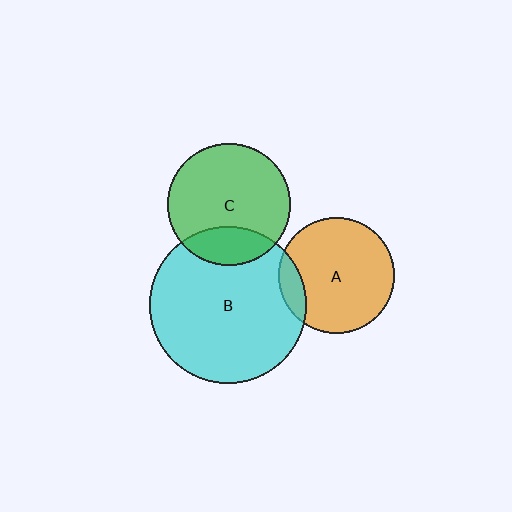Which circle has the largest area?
Circle B (cyan).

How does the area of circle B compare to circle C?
Approximately 1.7 times.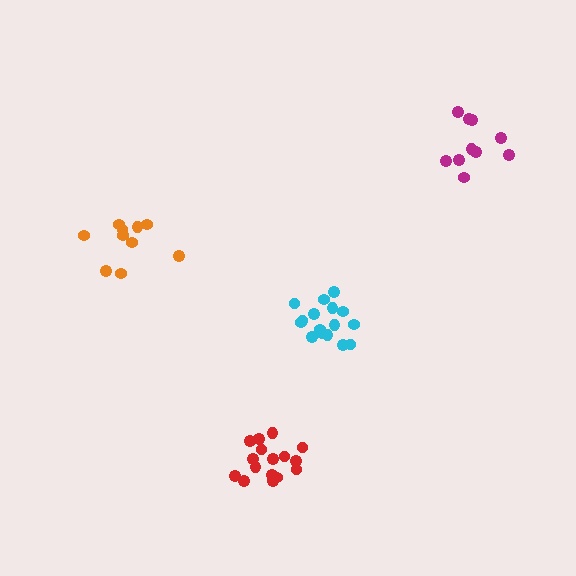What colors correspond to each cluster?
The clusters are colored: red, cyan, magenta, orange.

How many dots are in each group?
Group 1: 16 dots, Group 2: 16 dots, Group 3: 10 dots, Group 4: 10 dots (52 total).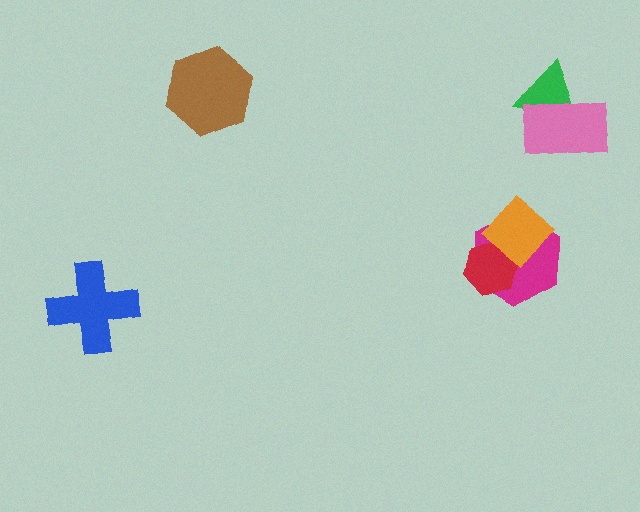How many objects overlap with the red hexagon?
2 objects overlap with the red hexagon.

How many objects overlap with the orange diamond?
2 objects overlap with the orange diamond.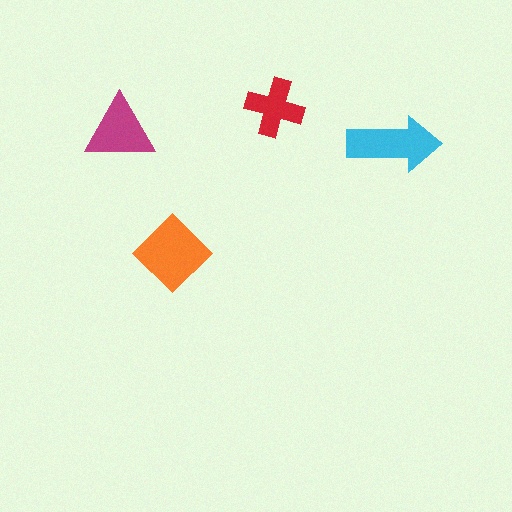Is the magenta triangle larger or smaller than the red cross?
Larger.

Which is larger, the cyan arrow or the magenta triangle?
The cyan arrow.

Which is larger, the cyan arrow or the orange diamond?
The orange diamond.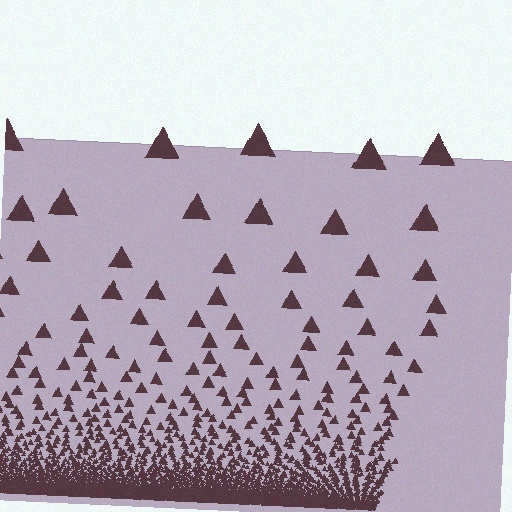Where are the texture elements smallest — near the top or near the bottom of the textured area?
Near the bottom.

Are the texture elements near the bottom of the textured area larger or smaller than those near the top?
Smaller. The gradient is inverted — elements near the bottom are smaller and denser.